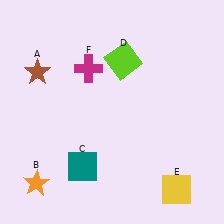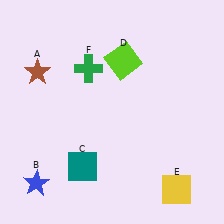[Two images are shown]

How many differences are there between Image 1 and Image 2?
There are 2 differences between the two images.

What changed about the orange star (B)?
In Image 1, B is orange. In Image 2, it changed to blue.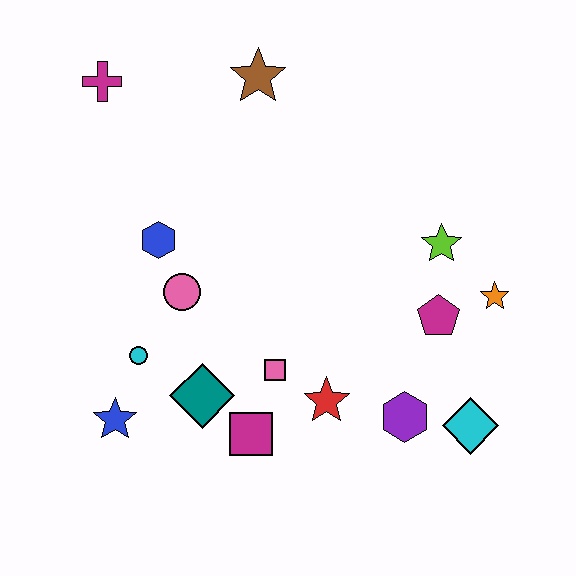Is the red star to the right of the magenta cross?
Yes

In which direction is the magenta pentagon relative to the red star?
The magenta pentagon is to the right of the red star.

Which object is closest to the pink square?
The red star is closest to the pink square.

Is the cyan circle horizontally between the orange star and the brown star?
No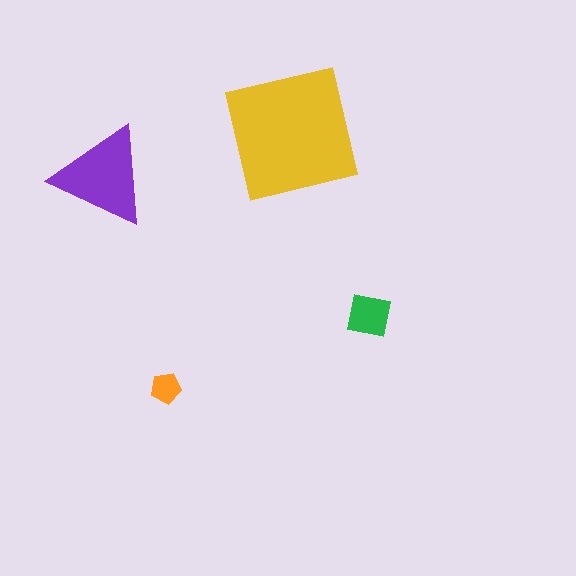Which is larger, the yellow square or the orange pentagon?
The yellow square.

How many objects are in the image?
There are 4 objects in the image.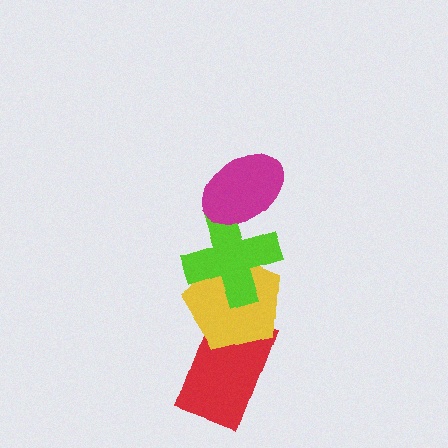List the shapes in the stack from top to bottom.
From top to bottom: the magenta ellipse, the lime cross, the yellow pentagon, the red rectangle.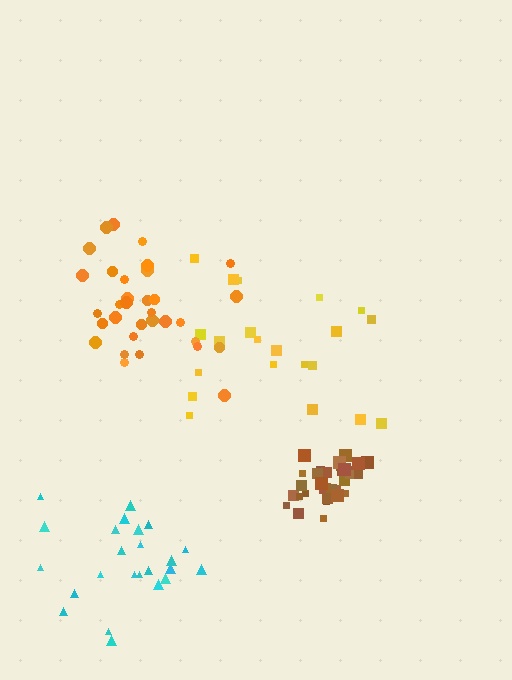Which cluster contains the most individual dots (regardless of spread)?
Orange (33).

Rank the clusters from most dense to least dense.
brown, orange, cyan, yellow.